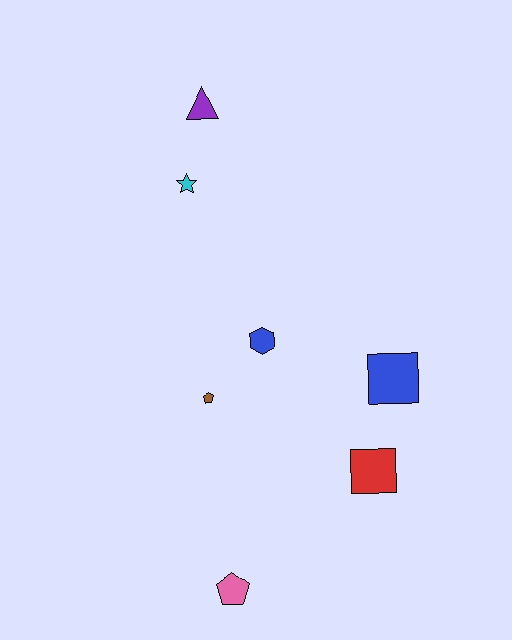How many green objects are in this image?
There are no green objects.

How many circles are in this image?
There are no circles.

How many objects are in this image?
There are 7 objects.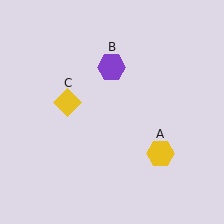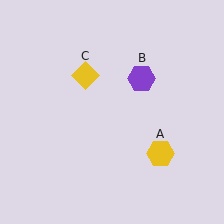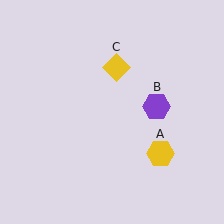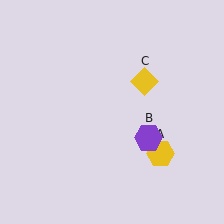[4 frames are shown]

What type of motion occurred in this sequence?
The purple hexagon (object B), yellow diamond (object C) rotated clockwise around the center of the scene.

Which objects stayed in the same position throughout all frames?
Yellow hexagon (object A) remained stationary.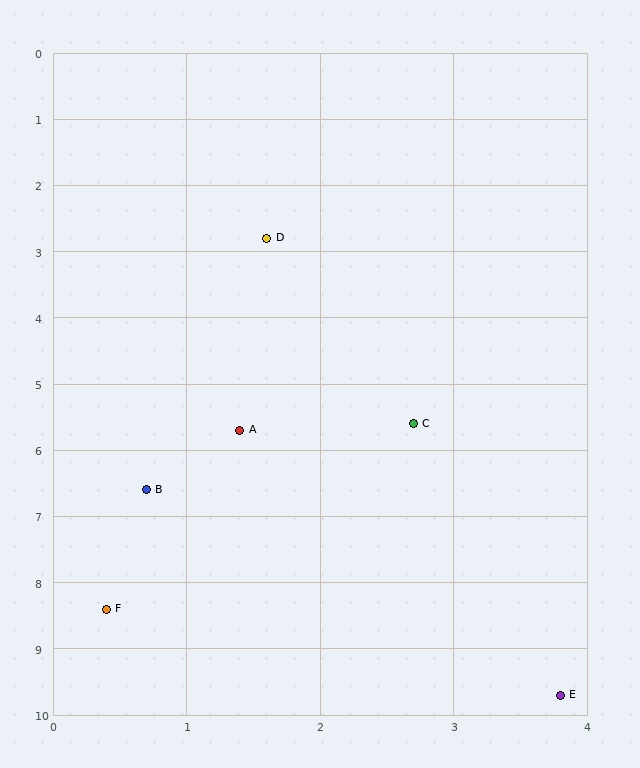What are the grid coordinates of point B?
Point B is at approximately (0.7, 6.6).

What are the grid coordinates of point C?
Point C is at approximately (2.7, 5.6).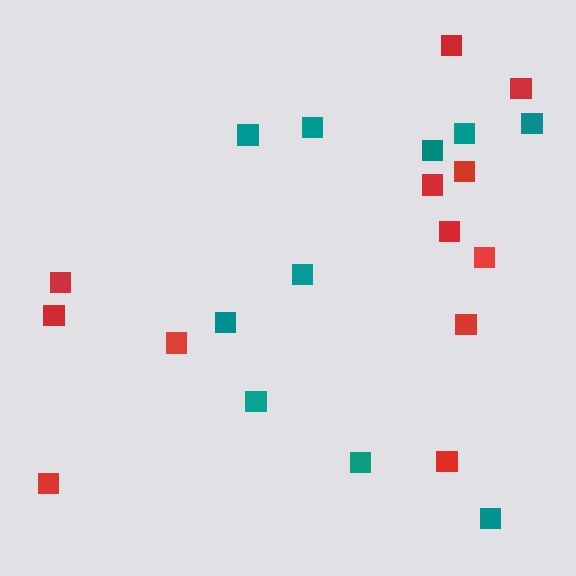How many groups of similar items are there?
There are 2 groups: one group of teal squares (10) and one group of red squares (12).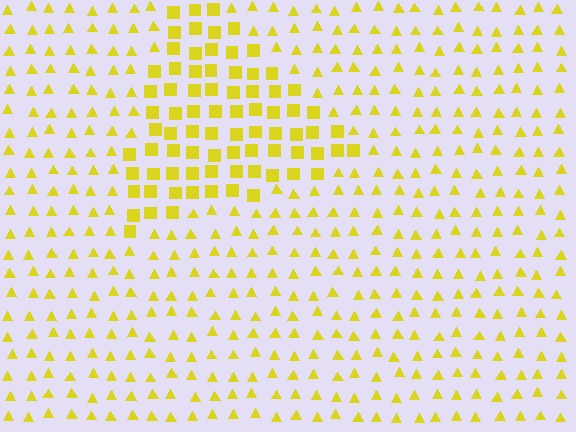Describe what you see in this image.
The image is filled with small yellow elements arranged in a uniform grid. A triangle-shaped region contains squares, while the surrounding area contains triangles. The boundary is defined purely by the change in element shape.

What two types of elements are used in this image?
The image uses squares inside the triangle region and triangles outside it.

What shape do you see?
I see a triangle.